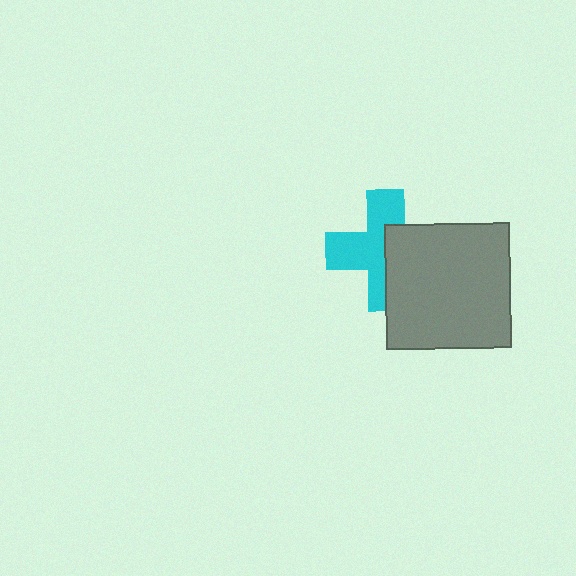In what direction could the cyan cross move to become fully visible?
The cyan cross could move left. That would shift it out from behind the gray square entirely.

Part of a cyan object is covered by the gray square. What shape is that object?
It is a cross.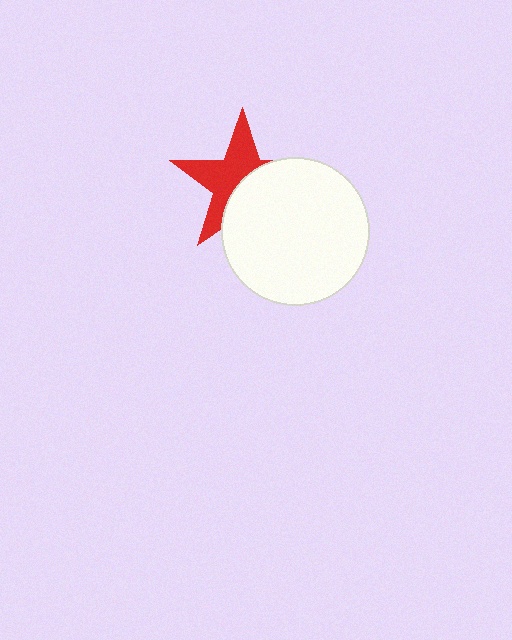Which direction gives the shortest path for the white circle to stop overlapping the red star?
Moving toward the lower-right gives the shortest separation.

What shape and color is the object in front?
The object in front is a white circle.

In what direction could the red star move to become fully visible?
The red star could move toward the upper-left. That would shift it out from behind the white circle entirely.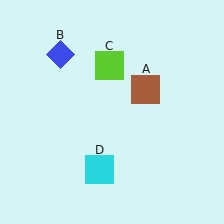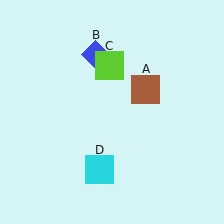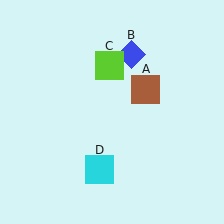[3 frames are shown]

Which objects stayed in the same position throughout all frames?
Brown square (object A) and lime square (object C) and cyan square (object D) remained stationary.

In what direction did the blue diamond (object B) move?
The blue diamond (object B) moved right.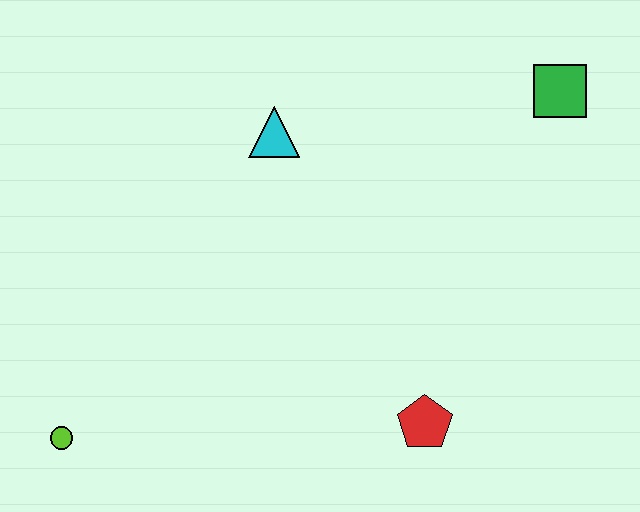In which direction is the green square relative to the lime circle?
The green square is to the right of the lime circle.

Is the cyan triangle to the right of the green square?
No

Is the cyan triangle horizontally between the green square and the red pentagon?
No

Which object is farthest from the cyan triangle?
The lime circle is farthest from the cyan triangle.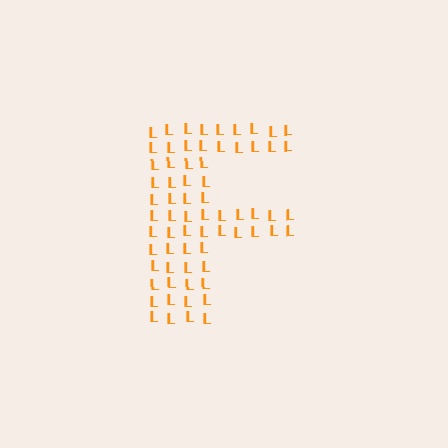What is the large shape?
The large shape is the letter F.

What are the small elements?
The small elements are letter L's.